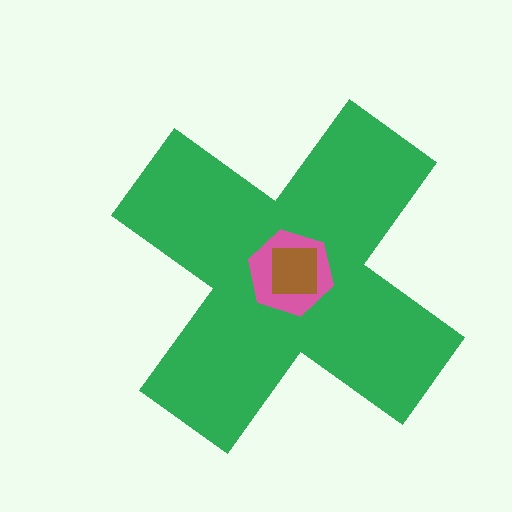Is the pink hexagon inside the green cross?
Yes.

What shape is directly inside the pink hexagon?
The brown square.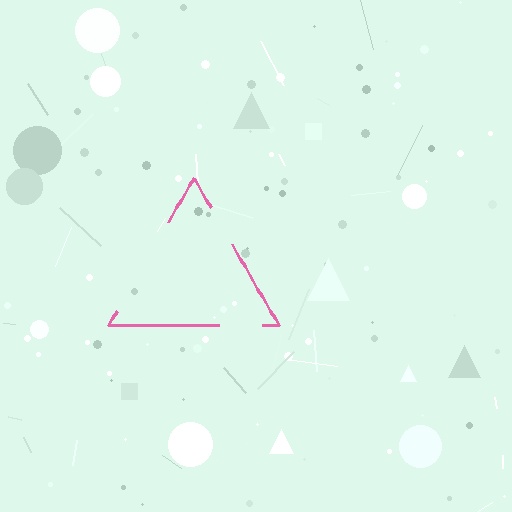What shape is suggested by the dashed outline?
The dashed outline suggests a triangle.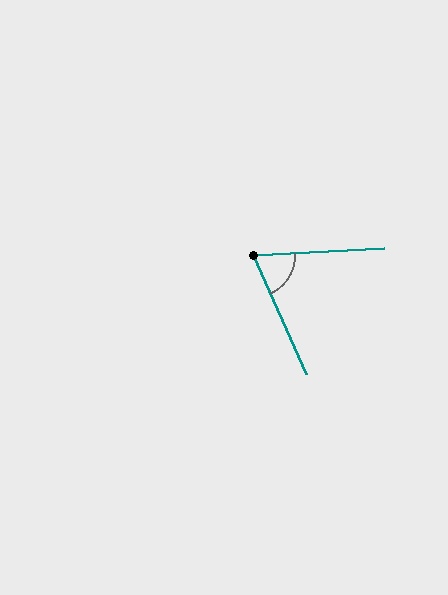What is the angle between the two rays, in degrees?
Approximately 69 degrees.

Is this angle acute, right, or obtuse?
It is acute.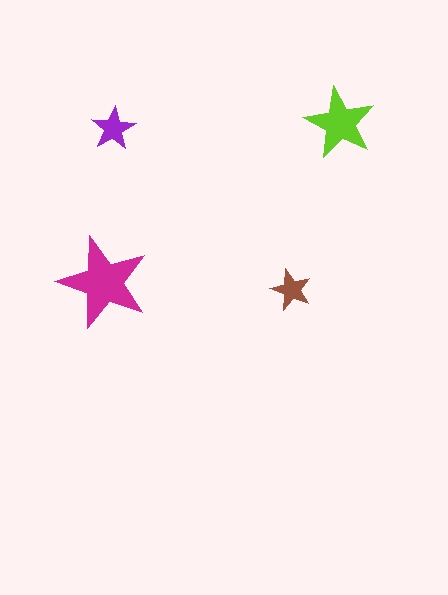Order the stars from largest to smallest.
the magenta one, the lime one, the purple one, the brown one.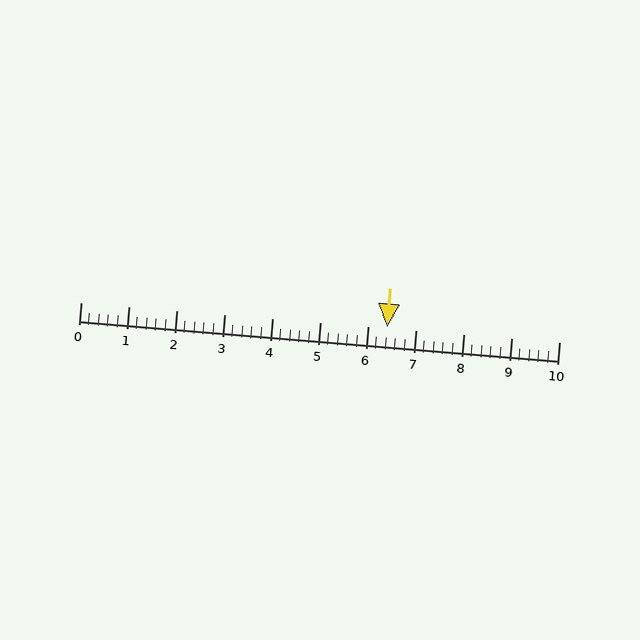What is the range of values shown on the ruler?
The ruler shows values from 0 to 10.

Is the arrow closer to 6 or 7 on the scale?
The arrow is closer to 6.